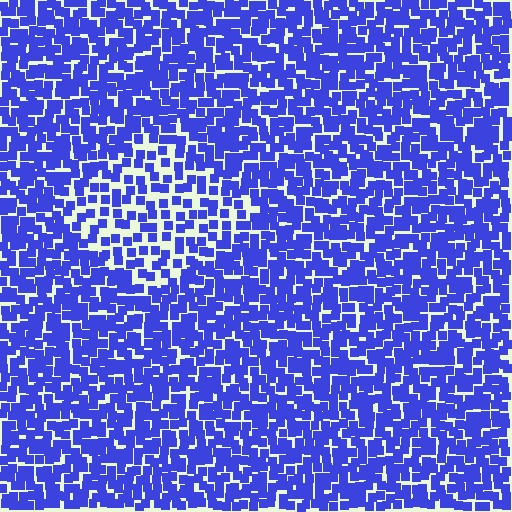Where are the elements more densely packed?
The elements are more densely packed outside the diamond boundary.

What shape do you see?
I see a diamond.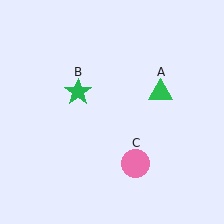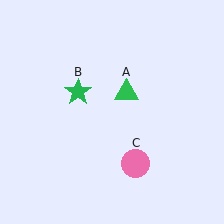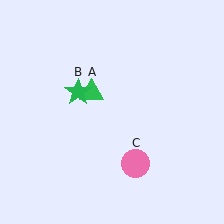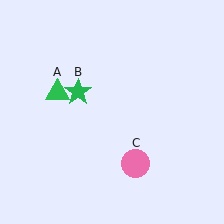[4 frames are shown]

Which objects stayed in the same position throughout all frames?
Green star (object B) and pink circle (object C) remained stationary.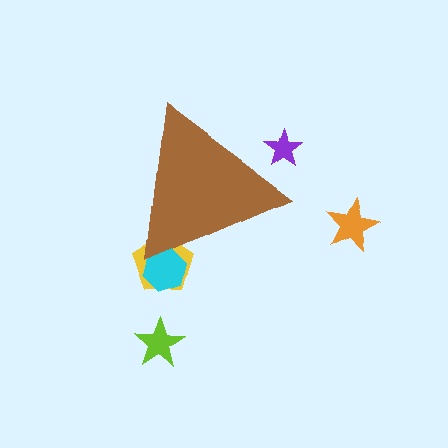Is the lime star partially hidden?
No, the lime star is fully visible.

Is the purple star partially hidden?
Yes, the purple star is partially hidden behind the brown triangle.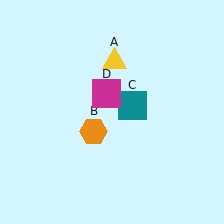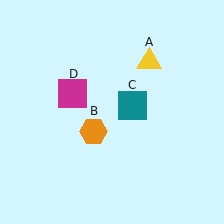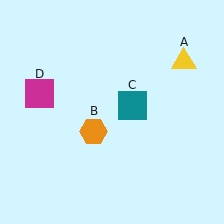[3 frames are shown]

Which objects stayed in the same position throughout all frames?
Orange hexagon (object B) and teal square (object C) remained stationary.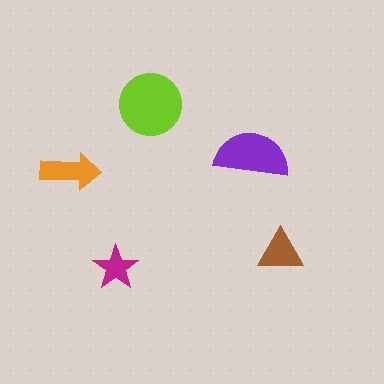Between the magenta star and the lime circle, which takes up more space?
The lime circle.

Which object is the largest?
The lime circle.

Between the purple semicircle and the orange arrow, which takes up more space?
The purple semicircle.